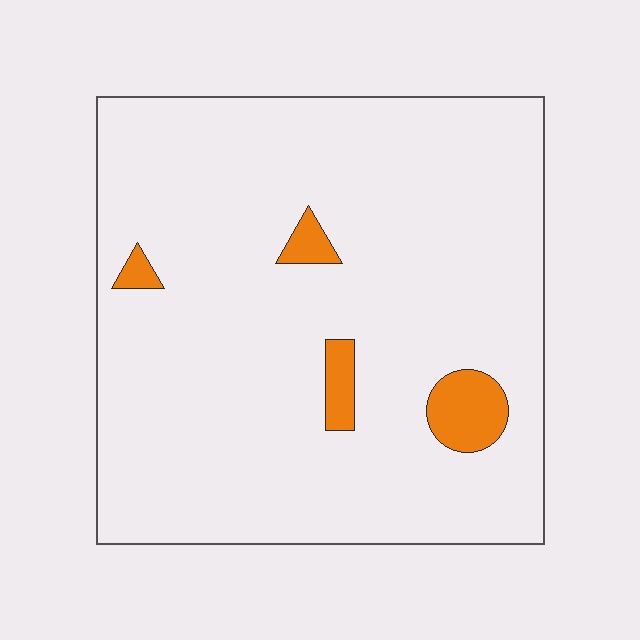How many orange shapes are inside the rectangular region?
4.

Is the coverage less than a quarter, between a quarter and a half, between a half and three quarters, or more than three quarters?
Less than a quarter.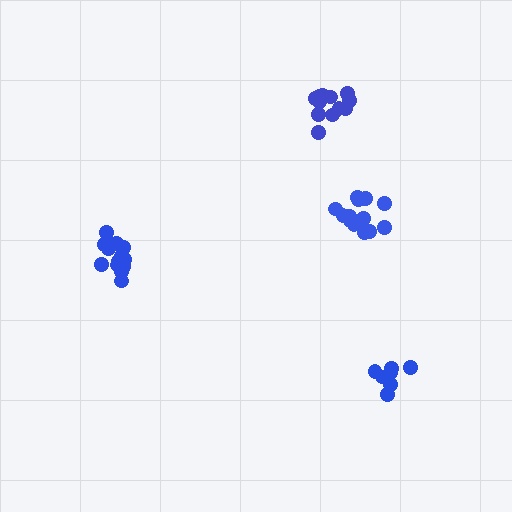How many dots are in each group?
Group 1: 13 dots, Group 2: 13 dots, Group 3: 9 dots, Group 4: 13 dots (48 total).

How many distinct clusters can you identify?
There are 4 distinct clusters.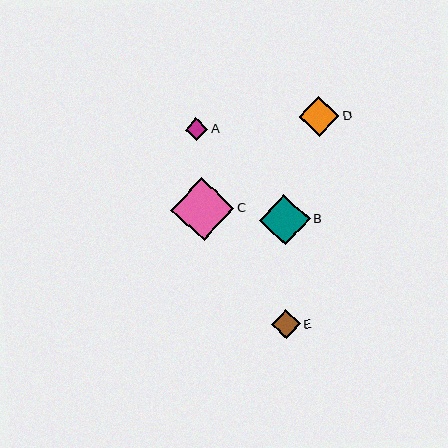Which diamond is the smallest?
Diamond A is the smallest with a size of approximately 22 pixels.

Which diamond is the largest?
Diamond C is the largest with a size of approximately 63 pixels.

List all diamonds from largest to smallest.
From largest to smallest: C, B, D, E, A.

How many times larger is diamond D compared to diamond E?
Diamond D is approximately 1.4 times the size of diamond E.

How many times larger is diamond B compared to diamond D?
Diamond B is approximately 1.3 times the size of diamond D.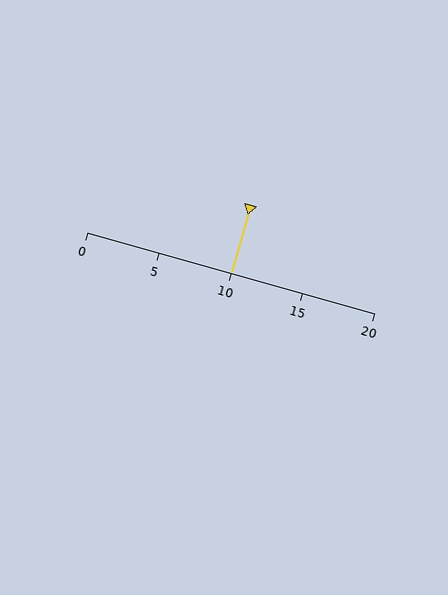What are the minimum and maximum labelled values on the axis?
The axis runs from 0 to 20.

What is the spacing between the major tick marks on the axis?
The major ticks are spaced 5 apart.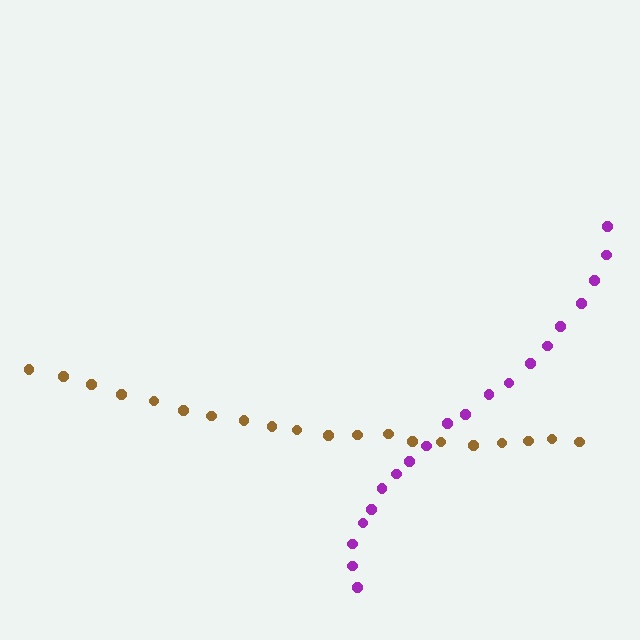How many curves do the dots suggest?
There are 2 distinct paths.